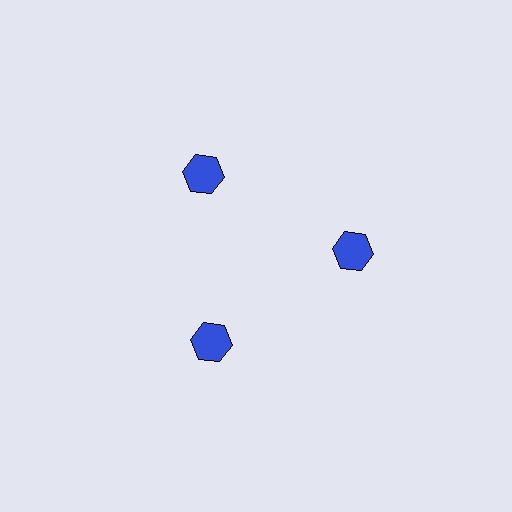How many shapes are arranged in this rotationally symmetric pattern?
There are 3 shapes, arranged in 3 groups of 1.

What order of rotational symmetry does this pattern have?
This pattern has 3-fold rotational symmetry.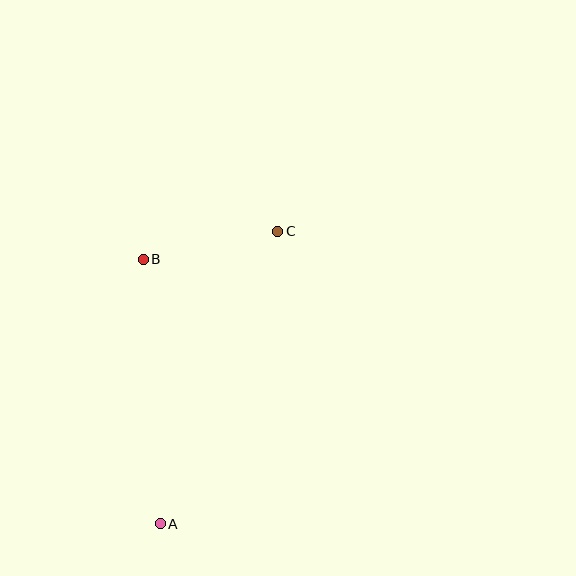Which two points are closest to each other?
Points B and C are closest to each other.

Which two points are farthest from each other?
Points A and C are farthest from each other.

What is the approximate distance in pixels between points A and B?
The distance between A and B is approximately 265 pixels.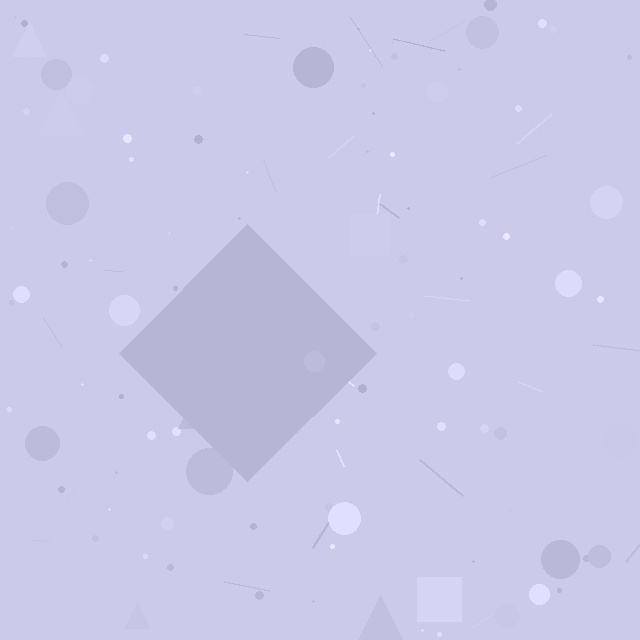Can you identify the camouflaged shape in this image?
The camouflaged shape is a diamond.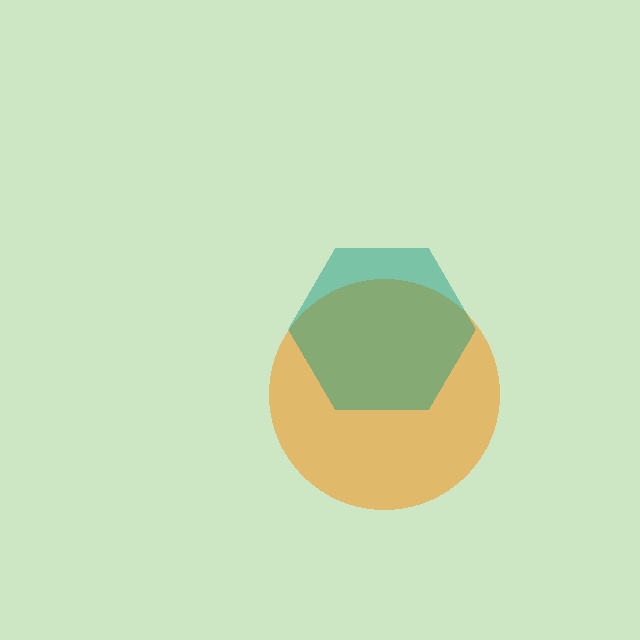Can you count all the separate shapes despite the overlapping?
Yes, there are 2 separate shapes.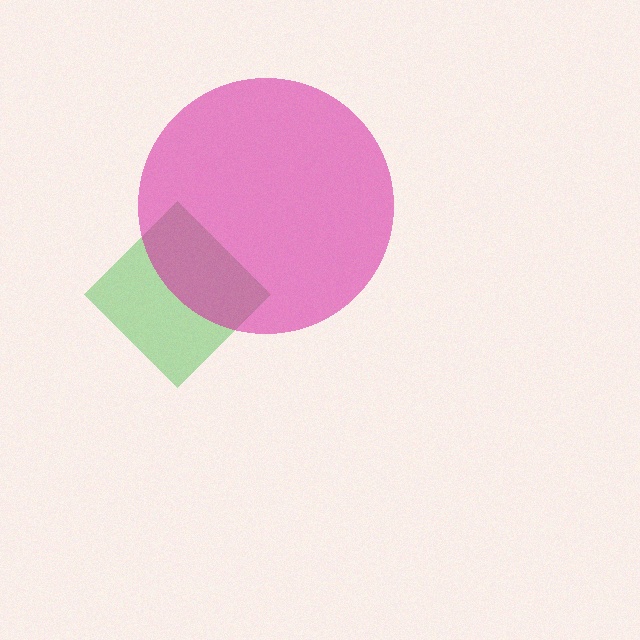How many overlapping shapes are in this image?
There are 2 overlapping shapes in the image.